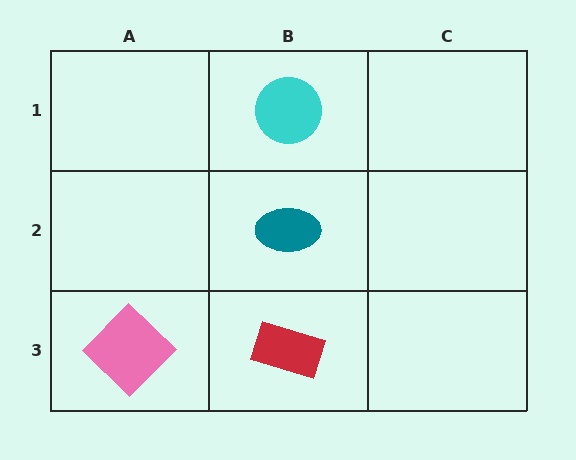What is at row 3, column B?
A red rectangle.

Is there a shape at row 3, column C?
No, that cell is empty.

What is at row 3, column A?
A pink diamond.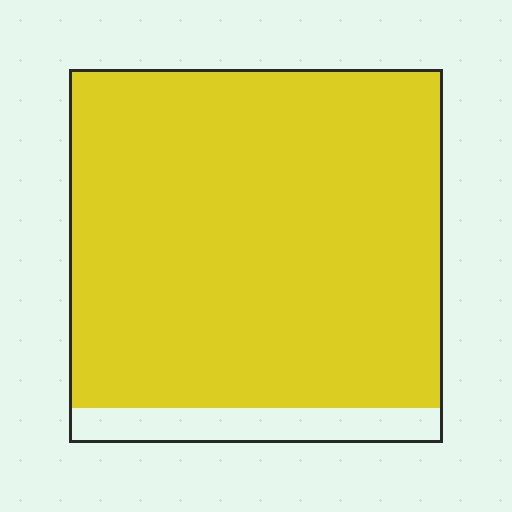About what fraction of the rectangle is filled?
About nine tenths (9/10).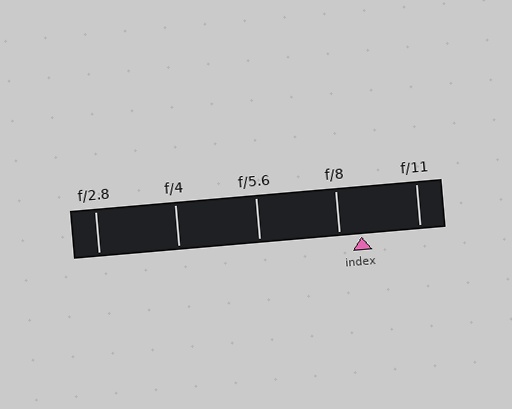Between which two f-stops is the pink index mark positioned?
The index mark is between f/8 and f/11.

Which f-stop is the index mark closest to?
The index mark is closest to f/8.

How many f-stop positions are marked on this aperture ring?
There are 5 f-stop positions marked.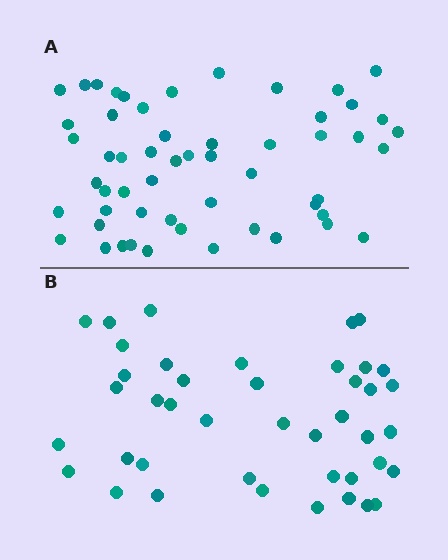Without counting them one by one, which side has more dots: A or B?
Region A (the top region) has more dots.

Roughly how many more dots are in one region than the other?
Region A has approximately 15 more dots than region B.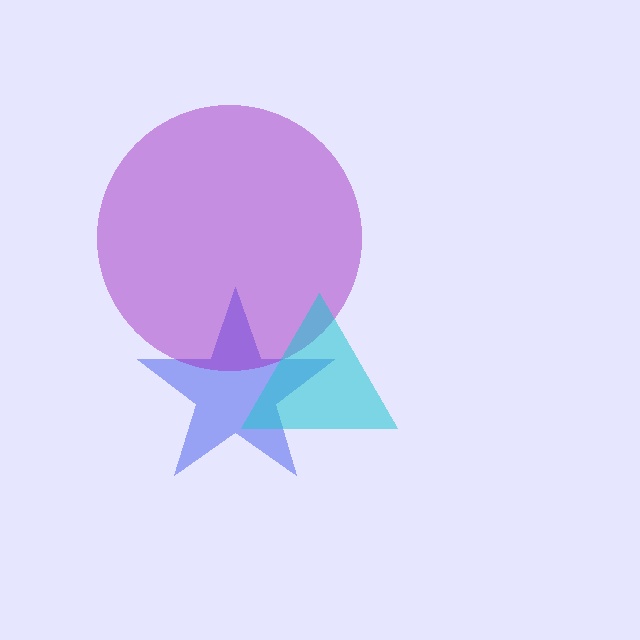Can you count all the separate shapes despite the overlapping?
Yes, there are 3 separate shapes.